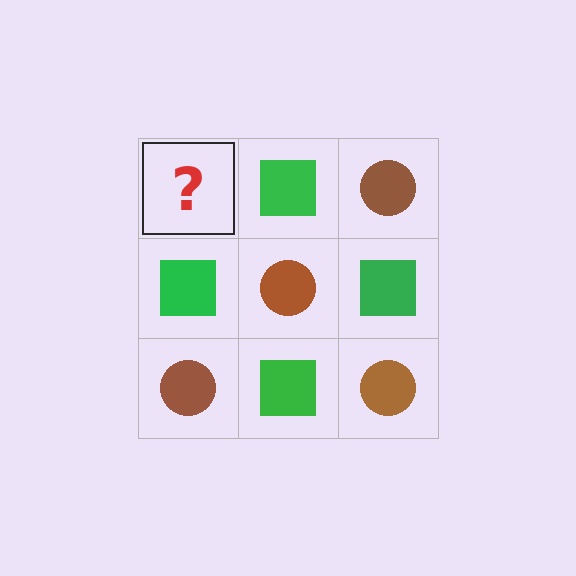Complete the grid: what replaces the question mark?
The question mark should be replaced with a brown circle.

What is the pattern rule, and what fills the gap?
The rule is that it alternates brown circle and green square in a checkerboard pattern. The gap should be filled with a brown circle.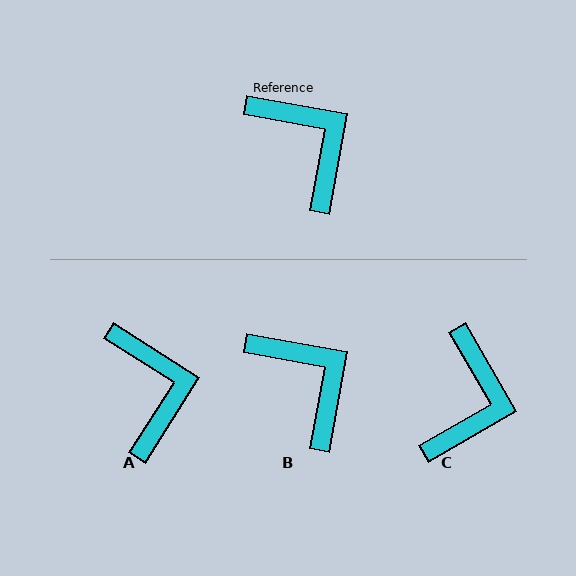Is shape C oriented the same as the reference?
No, it is off by about 49 degrees.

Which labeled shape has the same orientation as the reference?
B.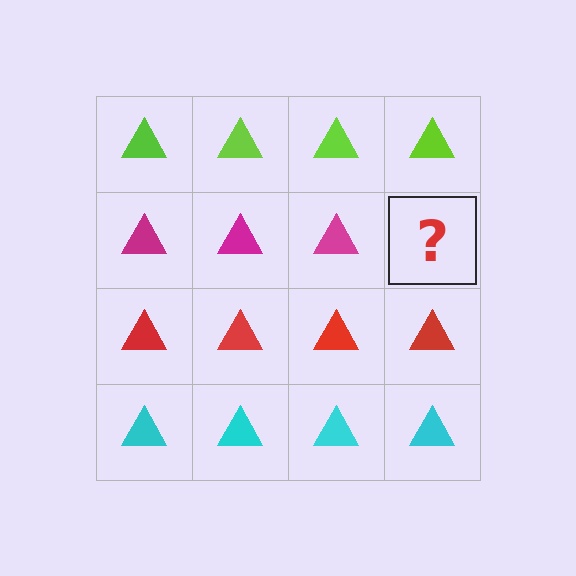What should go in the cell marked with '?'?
The missing cell should contain a magenta triangle.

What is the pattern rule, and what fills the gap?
The rule is that each row has a consistent color. The gap should be filled with a magenta triangle.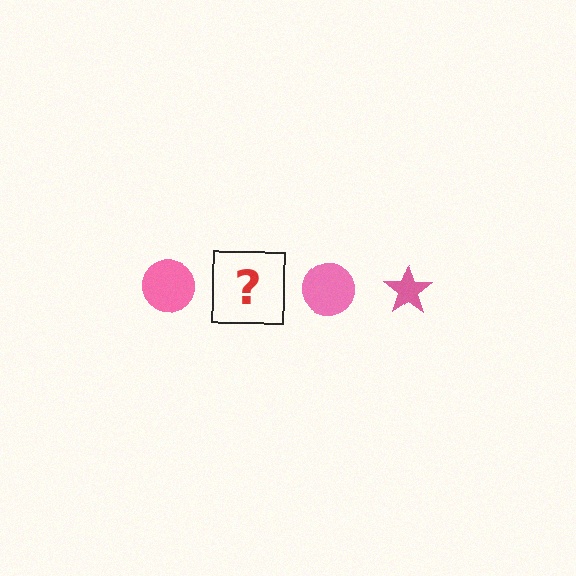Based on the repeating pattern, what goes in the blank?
The blank should be a pink star.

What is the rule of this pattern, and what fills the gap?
The rule is that the pattern cycles through circle, star shapes in pink. The gap should be filled with a pink star.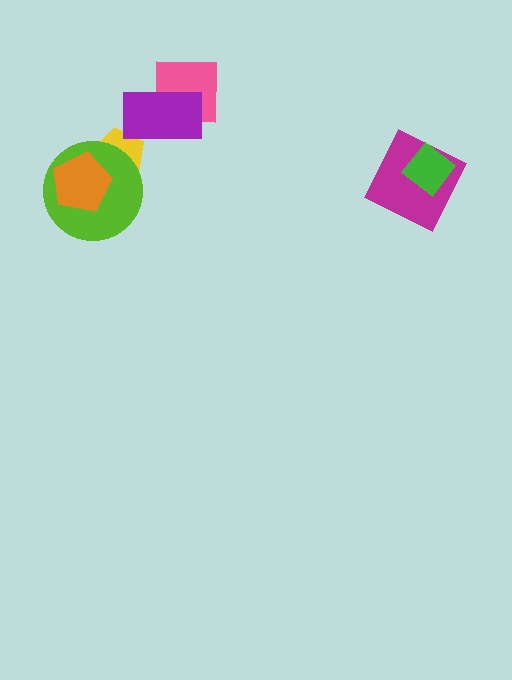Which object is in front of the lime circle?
The orange pentagon is in front of the lime circle.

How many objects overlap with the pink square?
1 object overlaps with the pink square.